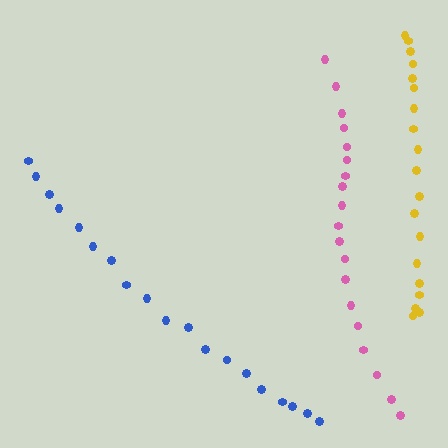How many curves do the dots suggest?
There are 3 distinct paths.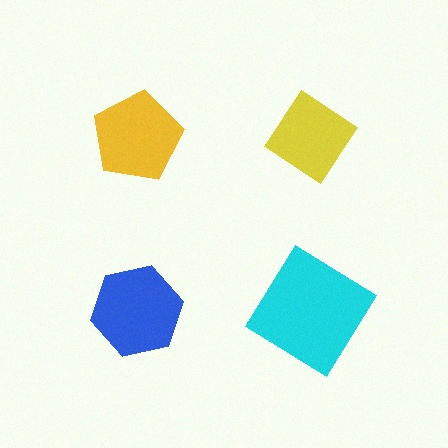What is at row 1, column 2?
A yellow diamond.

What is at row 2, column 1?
A blue hexagon.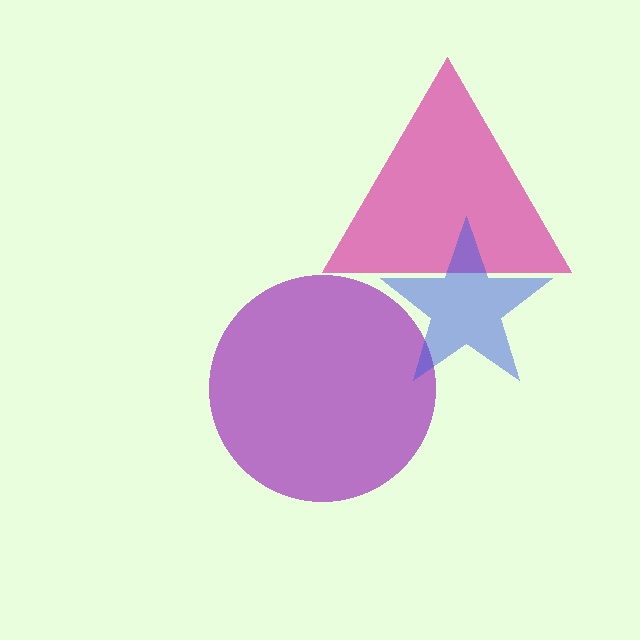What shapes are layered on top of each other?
The layered shapes are: a purple circle, a magenta triangle, a blue star.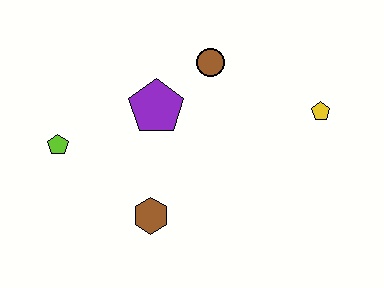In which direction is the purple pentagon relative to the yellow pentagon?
The purple pentagon is to the left of the yellow pentagon.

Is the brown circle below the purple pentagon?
No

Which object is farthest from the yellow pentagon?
The lime pentagon is farthest from the yellow pentagon.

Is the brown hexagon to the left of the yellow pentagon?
Yes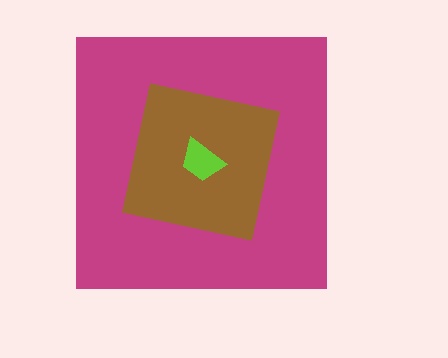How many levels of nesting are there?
3.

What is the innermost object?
The lime trapezoid.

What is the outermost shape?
The magenta square.